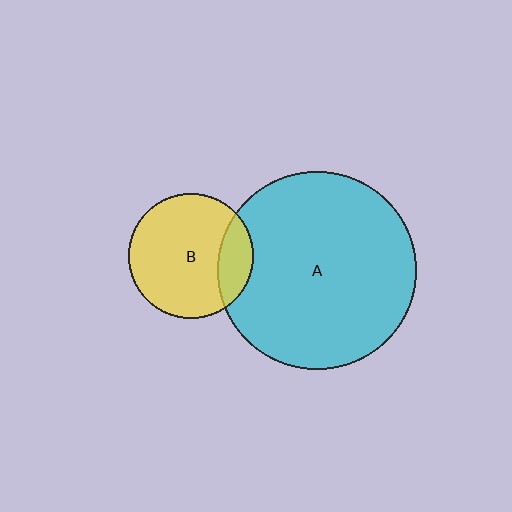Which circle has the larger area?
Circle A (cyan).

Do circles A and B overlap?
Yes.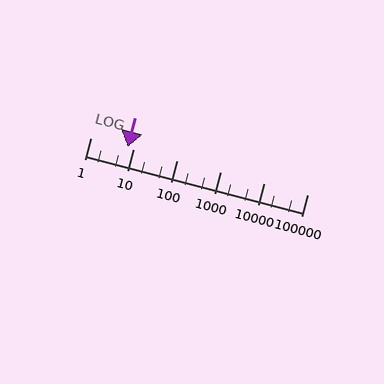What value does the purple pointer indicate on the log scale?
The pointer indicates approximately 7.1.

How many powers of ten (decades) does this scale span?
The scale spans 5 decades, from 1 to 100000.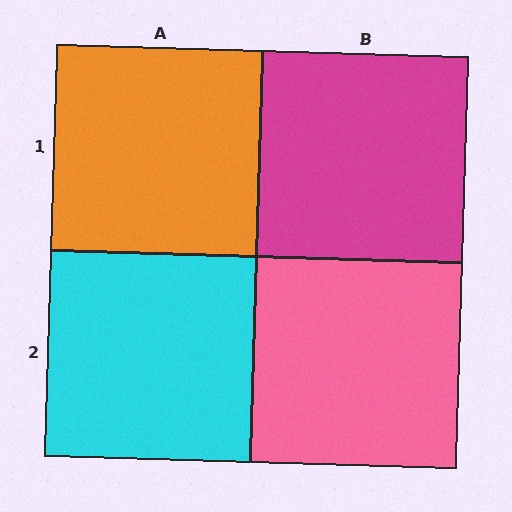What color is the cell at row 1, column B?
Magenta.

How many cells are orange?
1 cell is orange.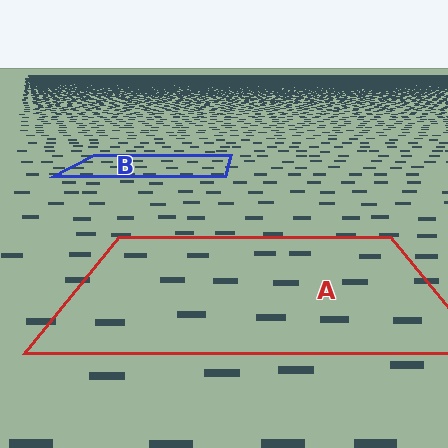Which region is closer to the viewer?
Region A is closer. The texture elements there are larger and more spread out.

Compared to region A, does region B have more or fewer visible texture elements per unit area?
Region B has more texture elements per unit area — they are packed more densely because it is farther away.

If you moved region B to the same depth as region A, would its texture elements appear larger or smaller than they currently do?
They would appear larger. At a closer depth, the same texture elements are projected at a bigger on-screen size.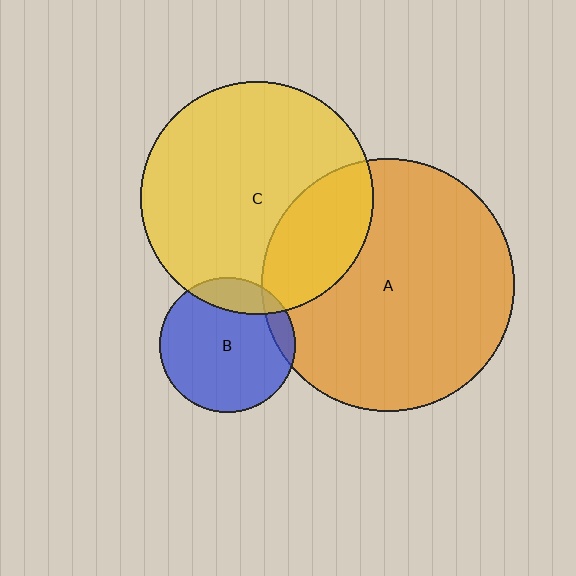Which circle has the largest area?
Circle A (orange).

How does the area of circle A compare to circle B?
Approximately 3.5 times.